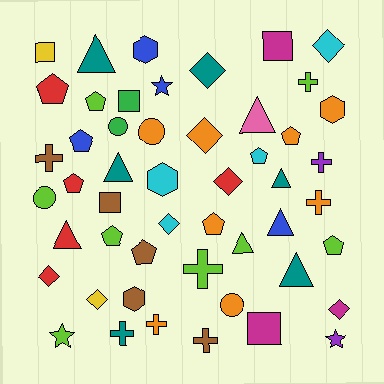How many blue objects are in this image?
There are 4 blue objects.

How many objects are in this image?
There are 50 objects.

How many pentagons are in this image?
There are 10 pentagons.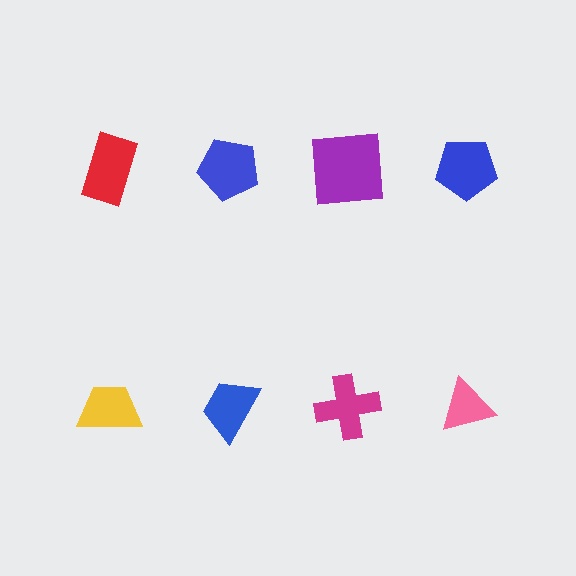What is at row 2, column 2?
A blue trapezoid.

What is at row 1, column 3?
A purple square.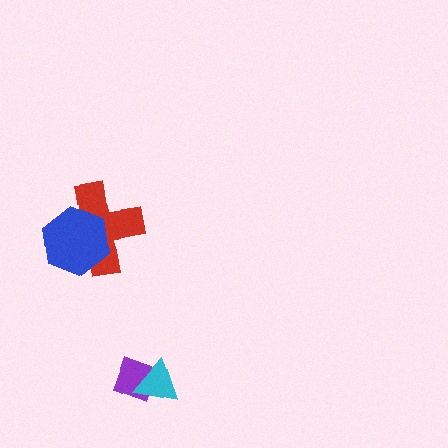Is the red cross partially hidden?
Yes, it is partially covered by another shape.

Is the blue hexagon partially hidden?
No, no other shape covers it.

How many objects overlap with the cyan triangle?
1 object overlaps with the cyan triangle.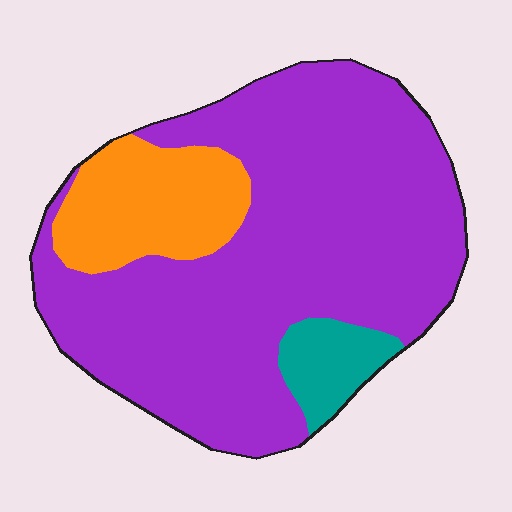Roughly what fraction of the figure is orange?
Orange covers around 15% of the figure.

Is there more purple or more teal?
Purple.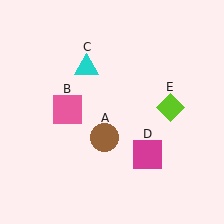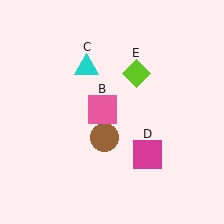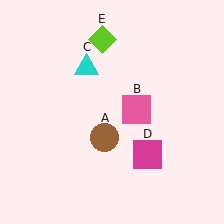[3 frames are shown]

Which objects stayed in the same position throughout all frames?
Brown circle (object A) and cyan triangle (object C) and magenta square (object D) remained stationary.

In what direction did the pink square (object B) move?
The pink square (object B) moved right.